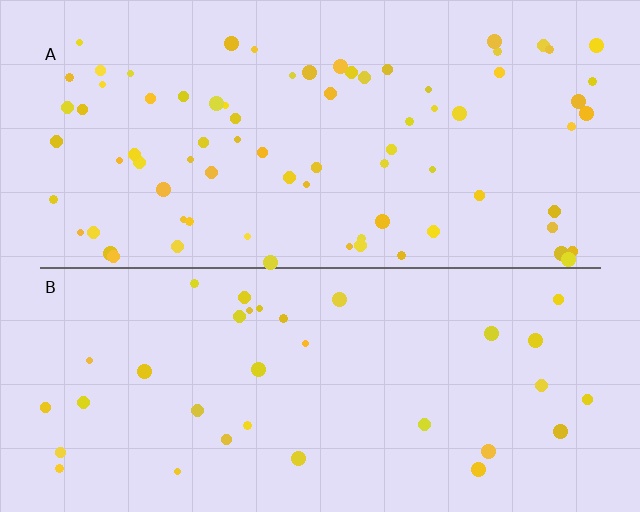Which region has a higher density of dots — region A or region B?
A (the top).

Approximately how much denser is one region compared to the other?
Approximately 2.3× — region A over region B.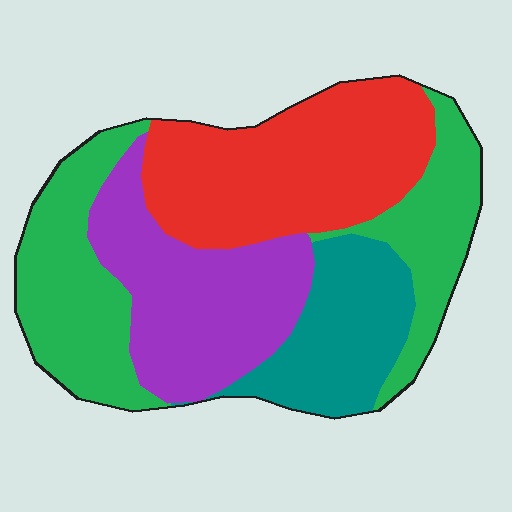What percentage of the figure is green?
Green covers roughly 30% of the figure.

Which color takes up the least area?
Teal, at roughly 15%.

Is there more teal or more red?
Red.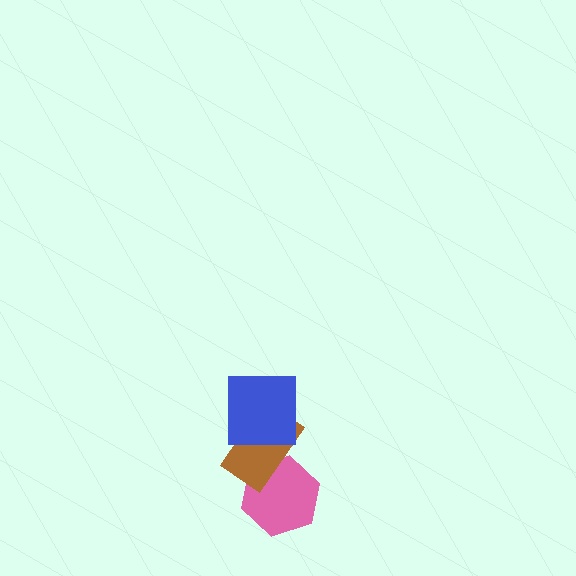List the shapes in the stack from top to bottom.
From top to bottom: the blue square, the brown rectangle, the pink hexagon.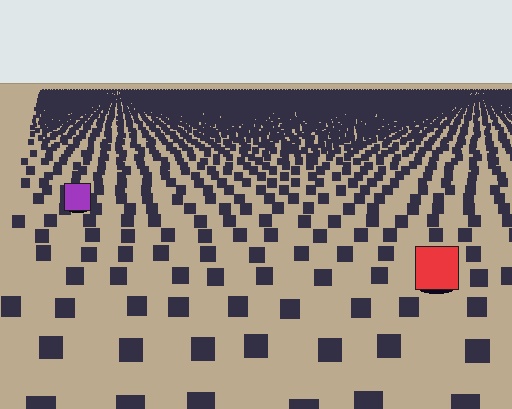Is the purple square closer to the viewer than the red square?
No. The red square is closer — you can tell from the texture gradient: the ground texture is coarser near it.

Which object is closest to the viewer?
The red square is closest. The texture marks near it are larger and more spread out.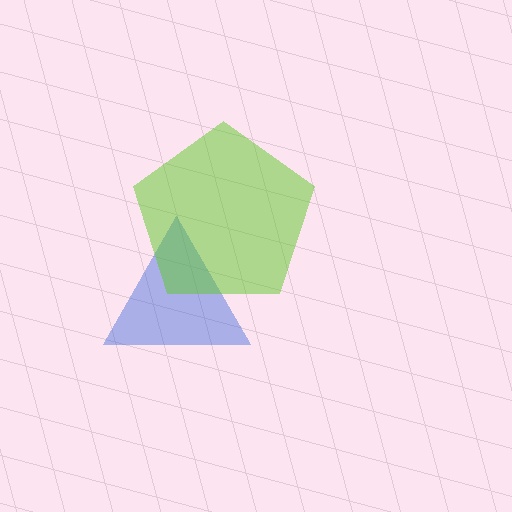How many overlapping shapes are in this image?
There are 2 overlapping shapes in the image.